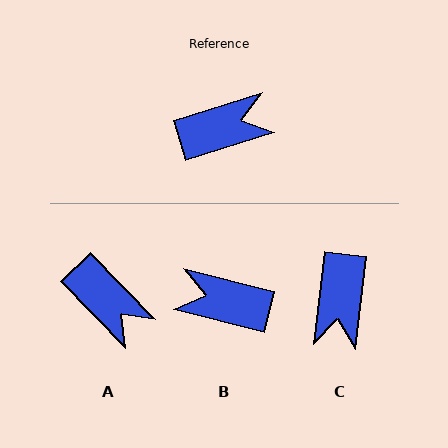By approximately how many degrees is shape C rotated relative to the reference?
Approximately 114 degrees clockwise.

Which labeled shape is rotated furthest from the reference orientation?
B, about 148 degrees away.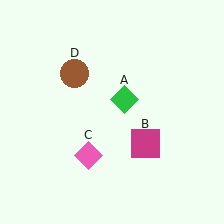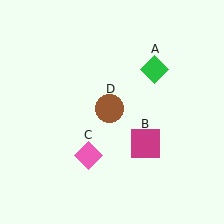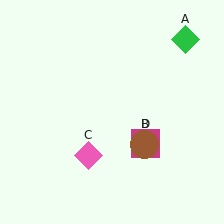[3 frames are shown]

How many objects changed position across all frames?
2 objects changed position: green diamond (object A), brown circle (object D).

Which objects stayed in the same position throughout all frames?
Magenta square (object B) and pink diamond (object C) remained stationary.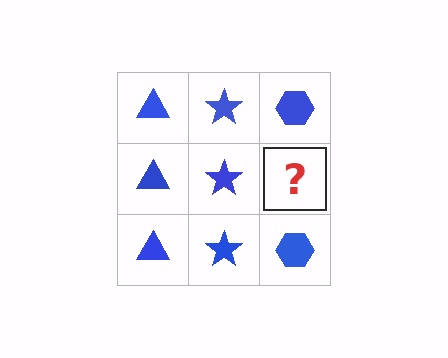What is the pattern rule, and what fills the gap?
The rule is that each column has a consistent shape. The gap should be filled with a blue hexagon.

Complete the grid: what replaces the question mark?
The question mark should be replaced with a blue hexagon.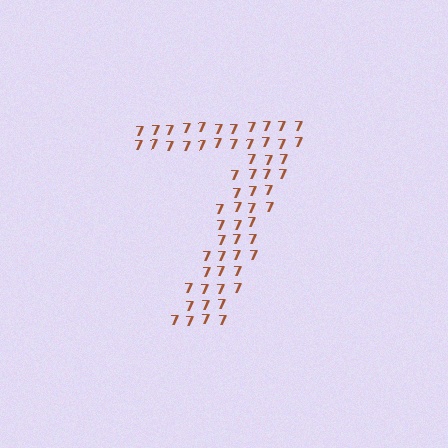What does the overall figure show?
The overall figure shows the digit 7.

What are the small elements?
The small elements are digit 7's.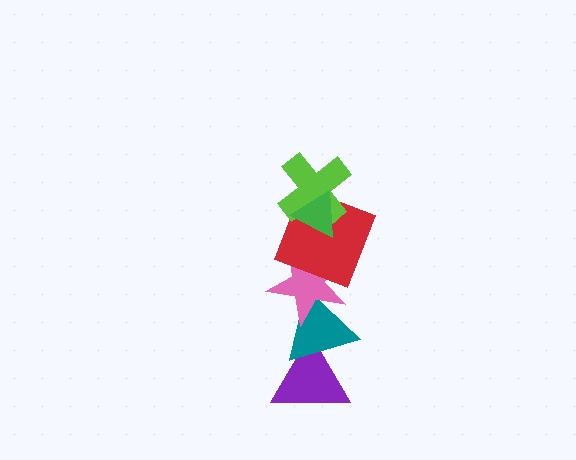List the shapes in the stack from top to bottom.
From top to bottom: the green triangle, the lime cross, the red square, the pink star, the teal triangle, the purple triangle.